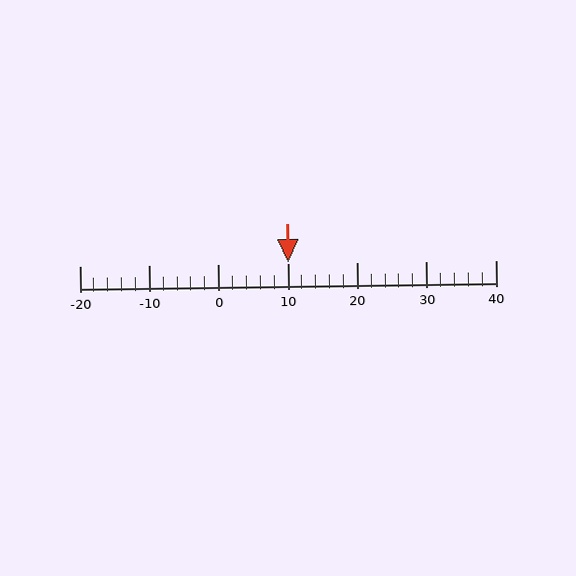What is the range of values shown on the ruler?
The ruler shows values from -20 to 40.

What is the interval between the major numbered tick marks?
The major tick marks are spaced 10 units apart.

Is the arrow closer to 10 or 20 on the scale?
The arrow is closer to 10.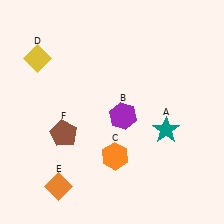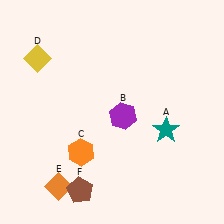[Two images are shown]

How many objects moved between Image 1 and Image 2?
2 objects moved between the two images.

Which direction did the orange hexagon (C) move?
The orange hexagon (C) moved left.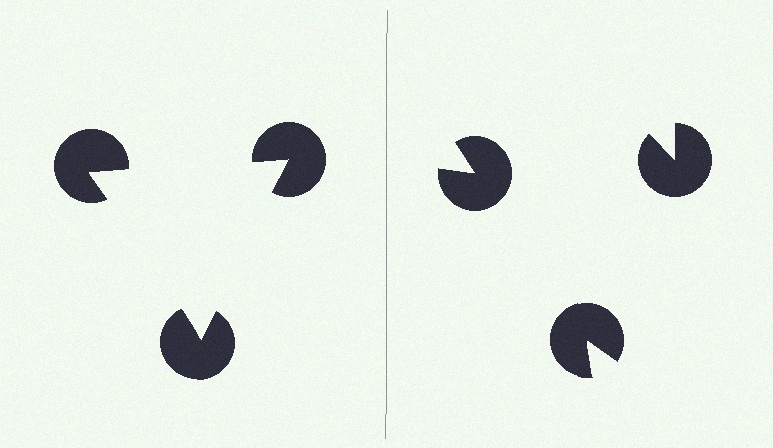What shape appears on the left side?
An illusory triangle.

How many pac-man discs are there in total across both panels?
6 — 3 on each side.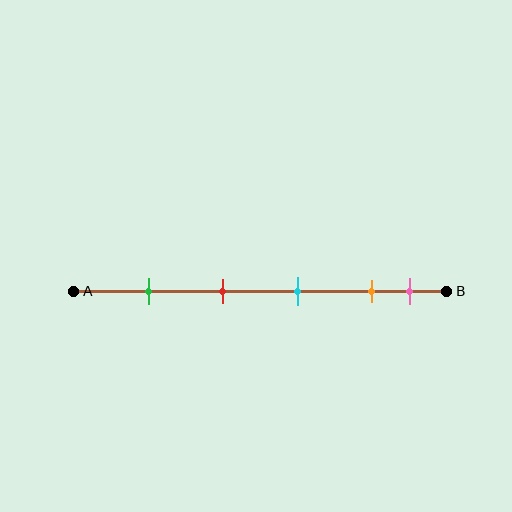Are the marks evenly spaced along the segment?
No, the marks are not evenly spaced.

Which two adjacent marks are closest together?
The orange and pink marks are the closest adjacent pair.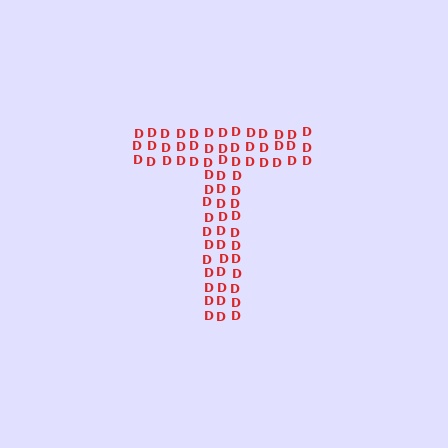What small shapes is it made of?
It is made of small letter D's.